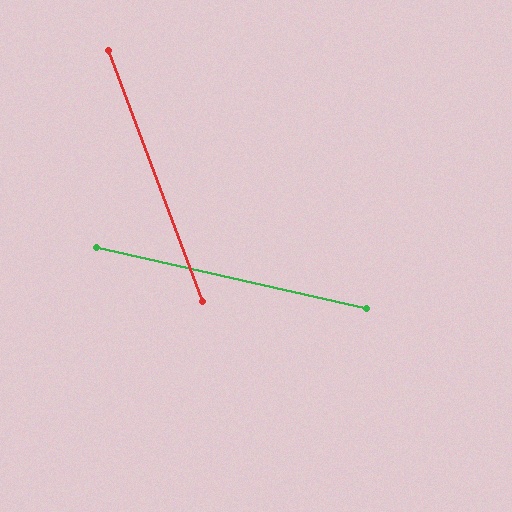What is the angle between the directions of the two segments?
Approximately 57 degrees.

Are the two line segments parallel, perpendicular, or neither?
Neither parallel nor perpendicular — they differ by about 57°.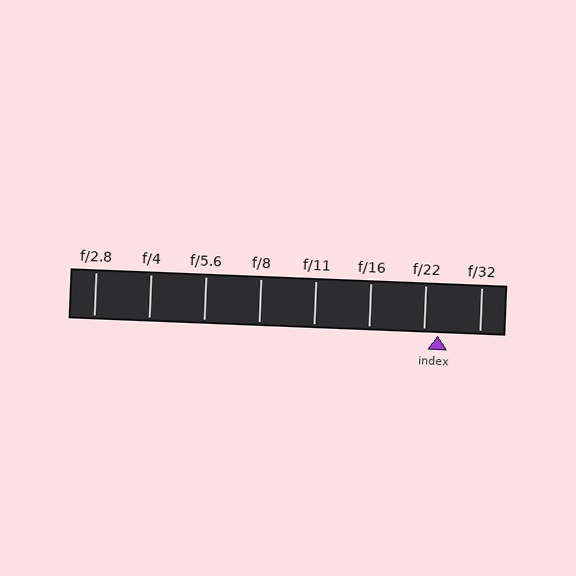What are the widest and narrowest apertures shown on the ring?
The widest aperture shown is f/2.8 and the narrowest is f/32.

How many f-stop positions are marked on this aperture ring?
There are 8 f-stop positions marked.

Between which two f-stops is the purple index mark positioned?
The index mark is between f/22 and f/32.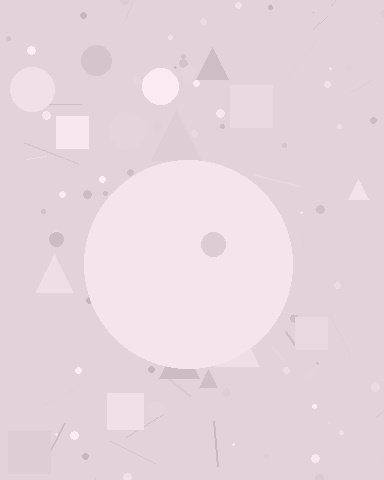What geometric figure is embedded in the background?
A circle is embedded in the background.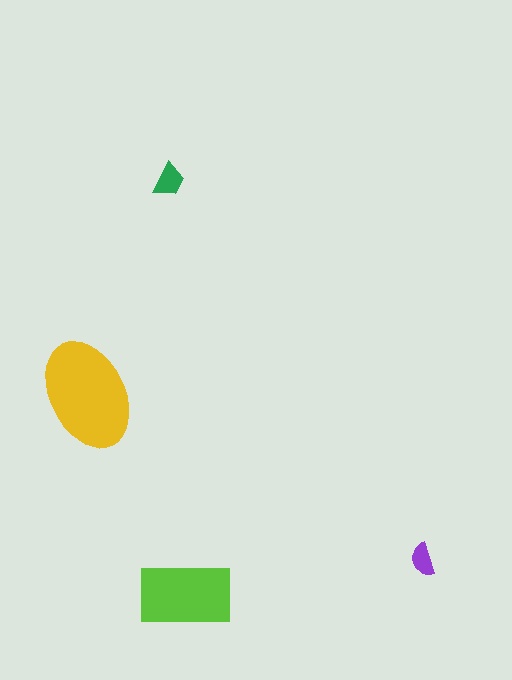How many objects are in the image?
There are 4 objects in the image.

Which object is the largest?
The yellow ellipse.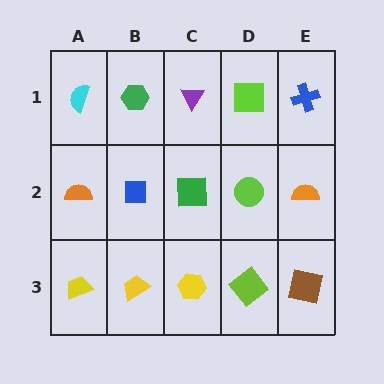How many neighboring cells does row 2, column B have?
4.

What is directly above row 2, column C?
A purple triangle.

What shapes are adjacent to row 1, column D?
A lime circle (row 2, column D), a purple triangle (row 1, column C), a blue cross (row 1, column E).